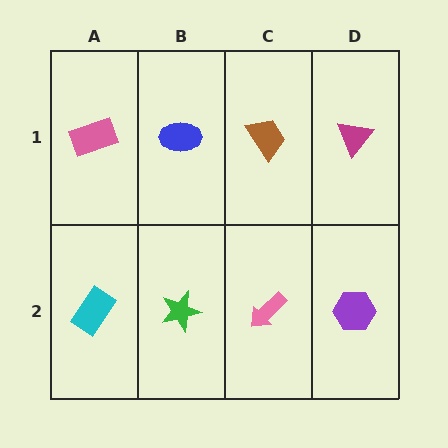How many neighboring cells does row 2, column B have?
3.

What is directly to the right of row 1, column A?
A blue ellipse.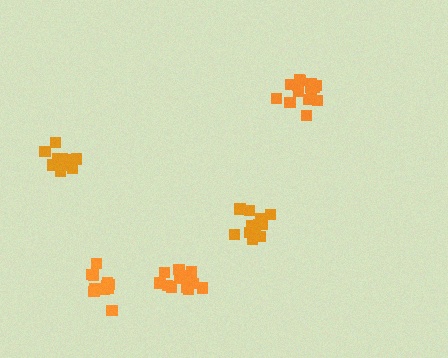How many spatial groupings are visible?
There are 5 spatial groupings.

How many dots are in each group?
Group 1: 14 dots, Group 2: 13 dots, Group 3: 15 dots, Group 4: 14 dots, Group 5: 12 dots (68 total).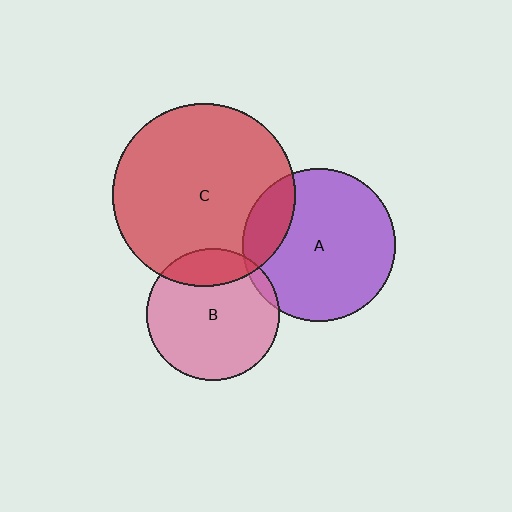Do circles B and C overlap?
Yes.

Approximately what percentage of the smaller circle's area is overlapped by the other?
Approximately 20%.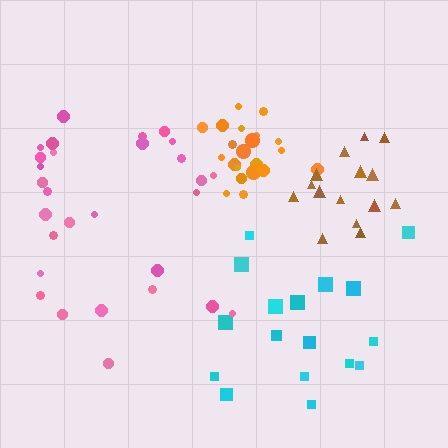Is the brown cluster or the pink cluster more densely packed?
Brown.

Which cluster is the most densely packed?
Orange.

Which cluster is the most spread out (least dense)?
Cyan.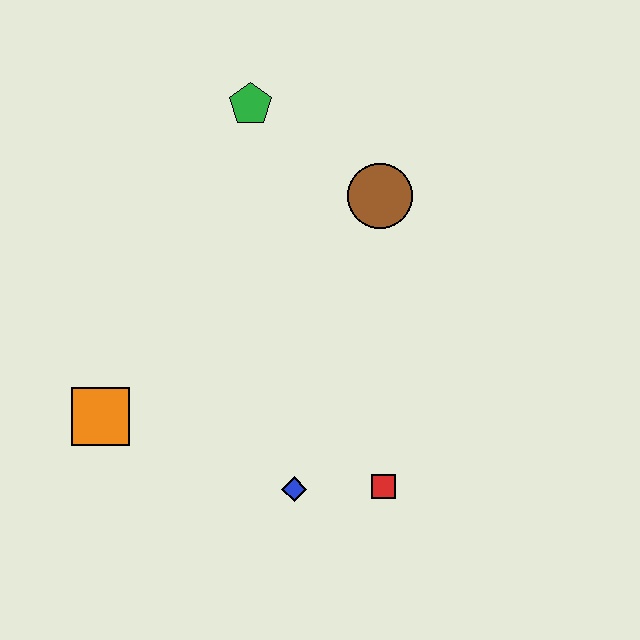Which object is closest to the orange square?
The blue diamond is closest to the orange square.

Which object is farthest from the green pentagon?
The red square is farthest from the green pentagon.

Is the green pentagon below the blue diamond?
No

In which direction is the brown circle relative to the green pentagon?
The brown circle is to the right of the green pentagon.